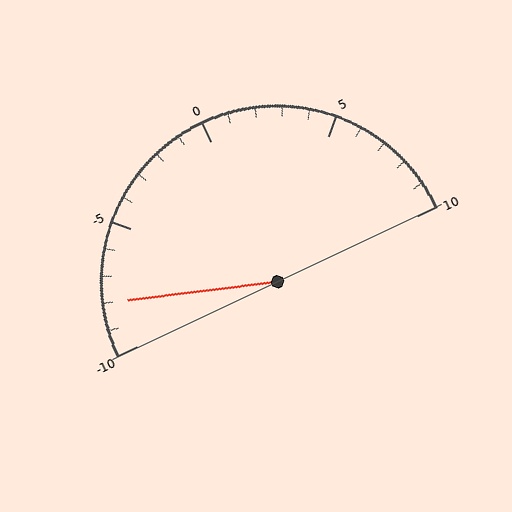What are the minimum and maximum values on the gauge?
The gauge ranges from -10 to 10.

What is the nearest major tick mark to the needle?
The nearest major tick mark is -10.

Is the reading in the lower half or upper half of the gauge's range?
The reading is in the lower half of the range (-10 to 10).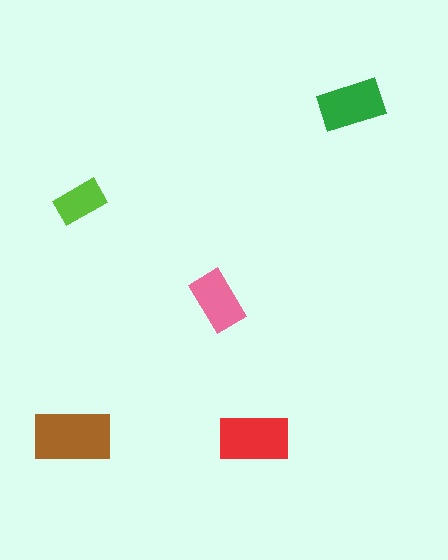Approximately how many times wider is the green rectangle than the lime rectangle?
About 1.5 times wider.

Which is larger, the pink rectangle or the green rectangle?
The green one.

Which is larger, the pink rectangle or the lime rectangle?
The pink one.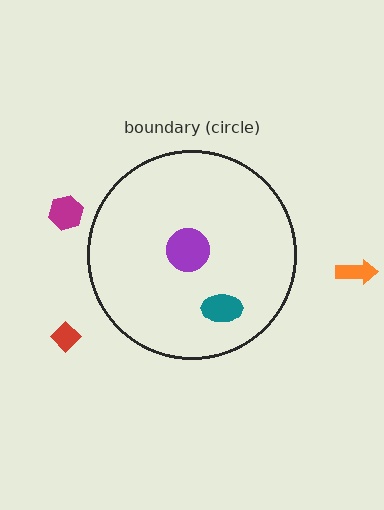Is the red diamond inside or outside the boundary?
Outside.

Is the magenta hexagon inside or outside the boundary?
Outside.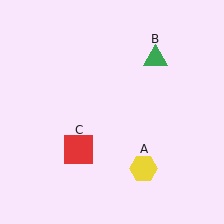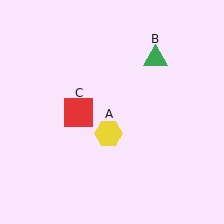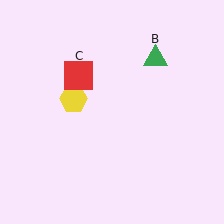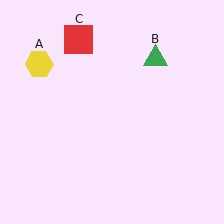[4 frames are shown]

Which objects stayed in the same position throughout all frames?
Green triangle (object B) remained stationary.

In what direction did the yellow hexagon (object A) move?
The yellow hexagon (object A) moved up and to the left.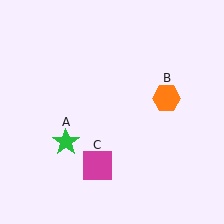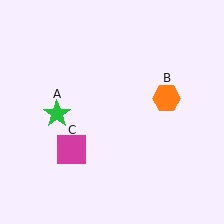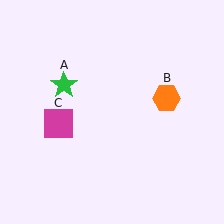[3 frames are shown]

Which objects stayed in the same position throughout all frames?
Orange hexagon (object B) remained stationary.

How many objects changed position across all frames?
2 objects changed position: green star (object A), magenta square (object C).